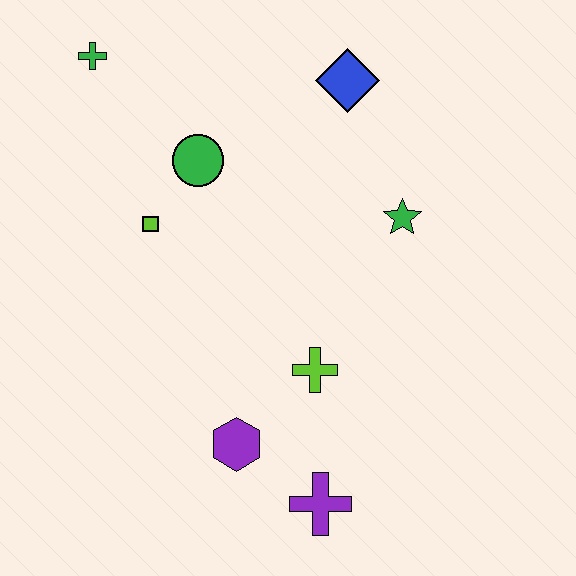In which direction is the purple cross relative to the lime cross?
The purple cross is below the lime cross.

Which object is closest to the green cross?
The green circle is closest to the green cross.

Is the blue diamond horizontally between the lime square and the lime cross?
No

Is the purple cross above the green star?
No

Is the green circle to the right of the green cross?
Yes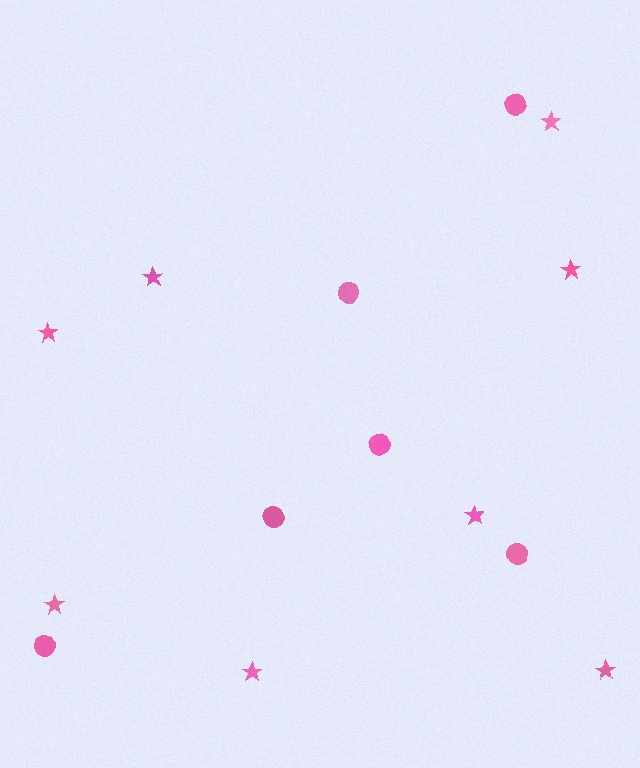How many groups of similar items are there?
There are 2 groups: one group of circles (6) and one group of stars (8).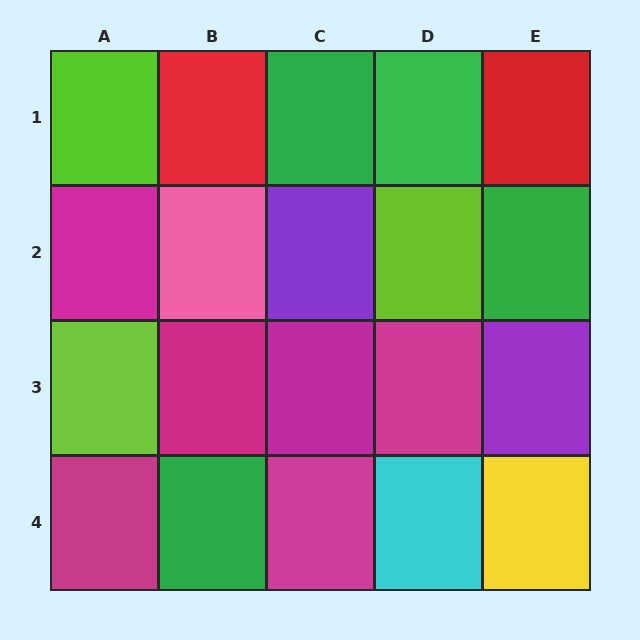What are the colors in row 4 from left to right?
Magenta, green, magenta, cyan, yellow.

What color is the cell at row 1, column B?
Red.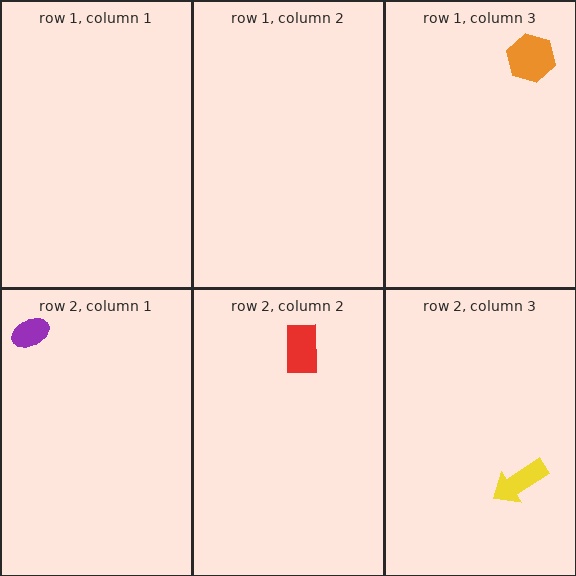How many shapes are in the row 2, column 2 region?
1.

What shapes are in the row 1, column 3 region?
The orange hexagon.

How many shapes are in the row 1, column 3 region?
1.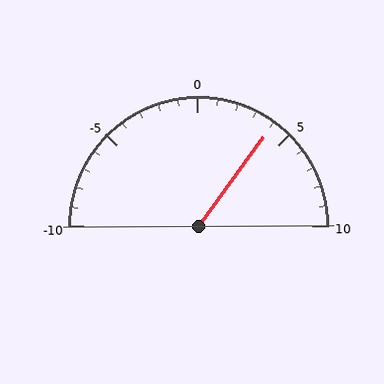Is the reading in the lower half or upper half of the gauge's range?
The reading is in the upper half of the range (-10 to 10).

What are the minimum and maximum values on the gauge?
The gauge ranges from -10 to 10.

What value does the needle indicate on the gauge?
The needle indicates approximately 4.